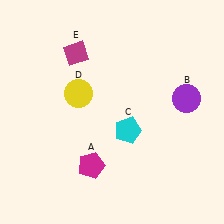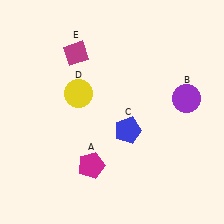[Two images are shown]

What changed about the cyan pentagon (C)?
In Image 1, C is cyan. In Image 2, it changed to blue.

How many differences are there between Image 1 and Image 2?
There is 1 difference between the two images.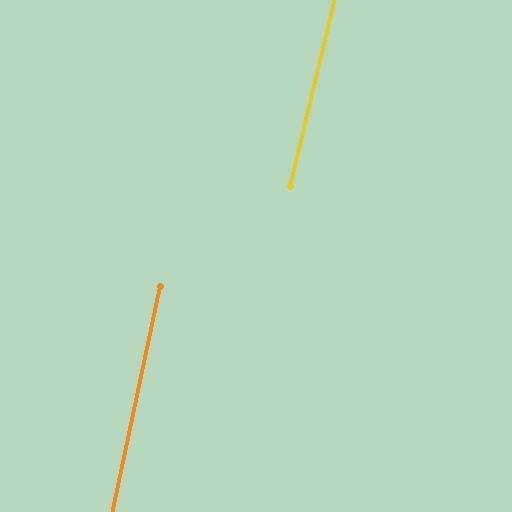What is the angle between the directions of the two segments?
Approximately 1 degree.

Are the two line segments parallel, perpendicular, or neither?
Parallel — their directions differ by only 1.4°.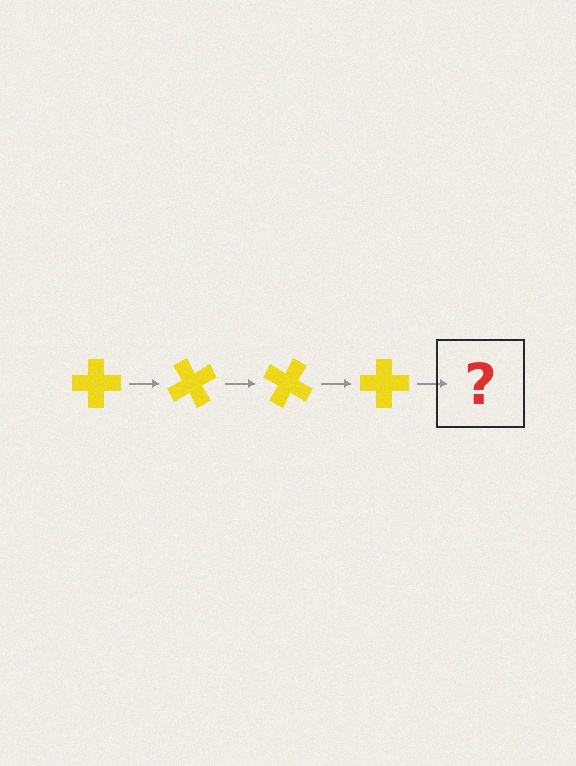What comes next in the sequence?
The next element should be a yellow cross rotated 240 degrees.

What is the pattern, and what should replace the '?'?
The pattern is that the cross rotates 60 degrees each step. The '?' should be a yellow cross rotated 240 degrees.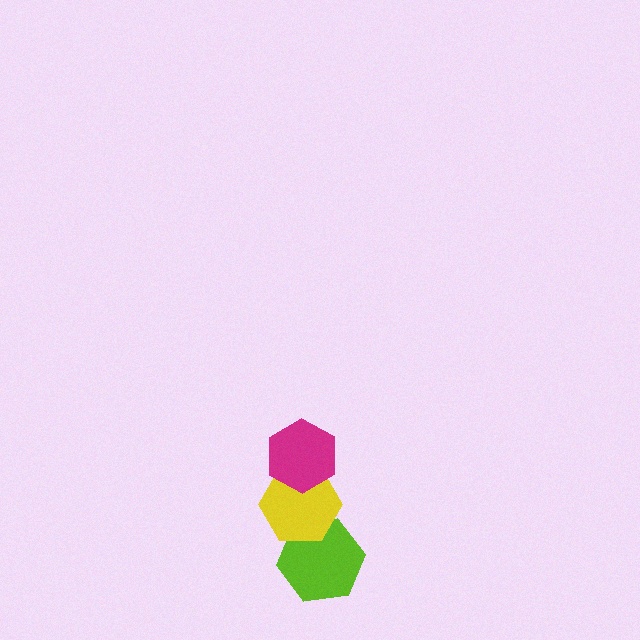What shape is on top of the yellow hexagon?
The magenta hexagon is on top of the yellow hexagon.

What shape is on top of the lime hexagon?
The yellow hexagon is on top of the lime hexagon.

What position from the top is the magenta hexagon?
The magenta hexagon is 1st from the top.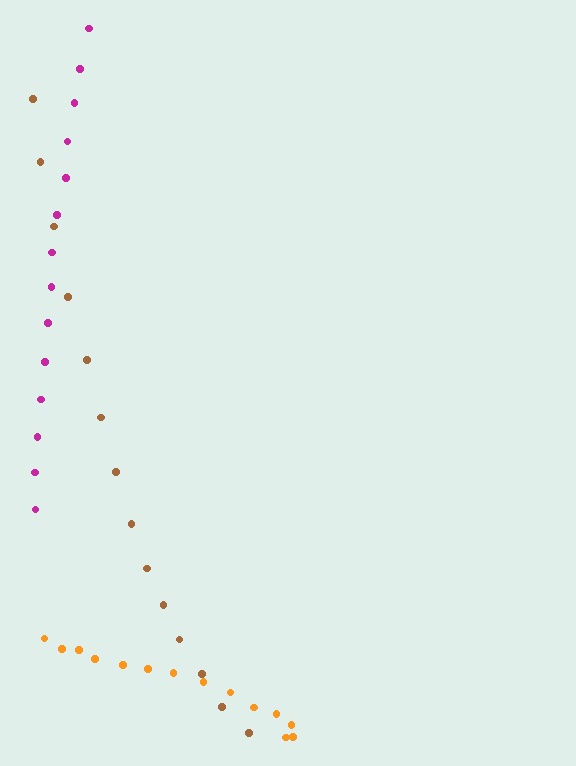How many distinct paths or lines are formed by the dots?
There are 3 distinct paths.